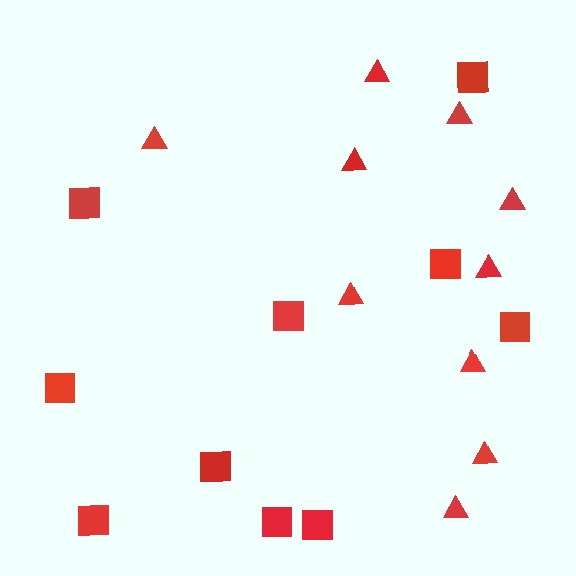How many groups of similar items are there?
There are 2 groups: one group of squares (10) and one group of triangles (10).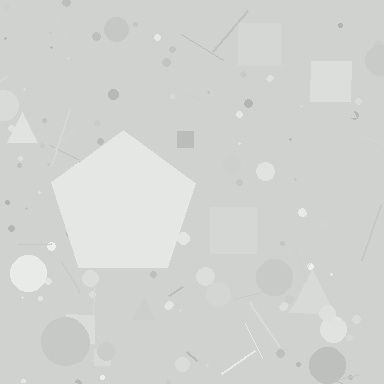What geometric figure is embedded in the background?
A pentagon is embedded in the background.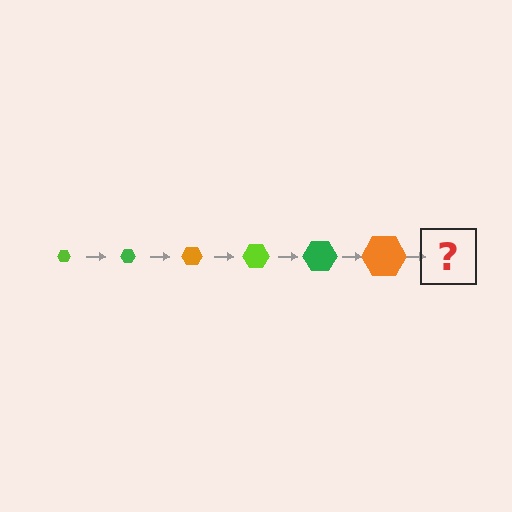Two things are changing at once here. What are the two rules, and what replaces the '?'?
The two rules are that the hexagon grows larger each step and the color cycles through lime, green, and orange. The '?' should be a lime hexagon, larger than the previous one.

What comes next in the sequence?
The next element should be a lime hexagon, larger than the previous one.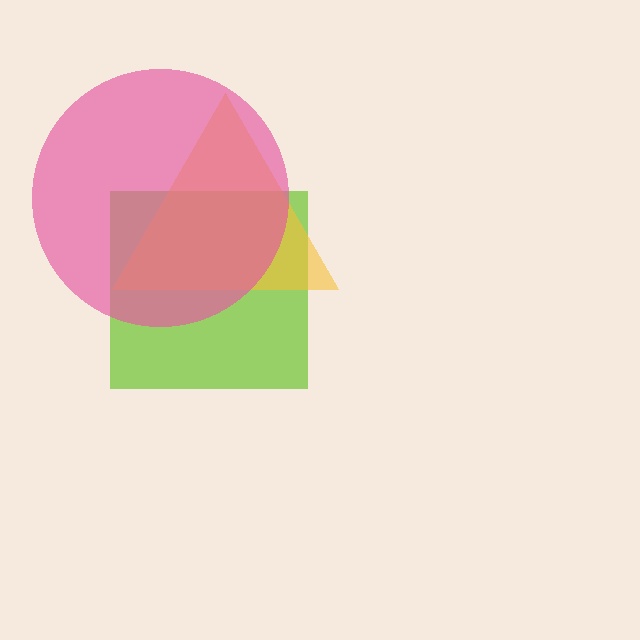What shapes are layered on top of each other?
The layered shapes are: a lime square, a yellow triangle, a pink circle.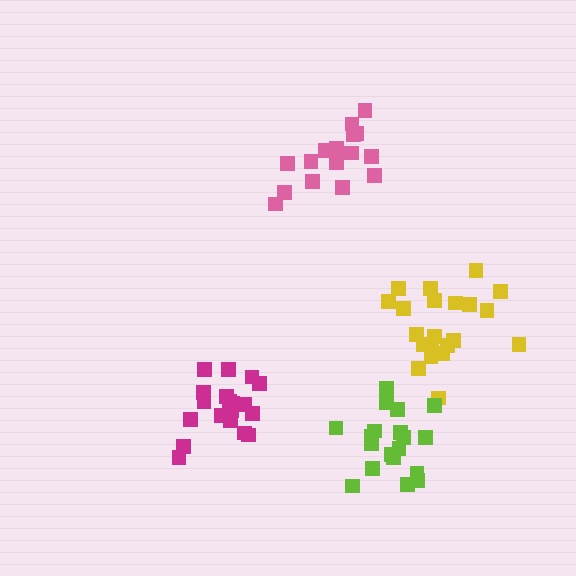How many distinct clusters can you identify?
There are 4 distinct clusters.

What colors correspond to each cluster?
The clusters are colored: yellow, magenta, lime, pink.